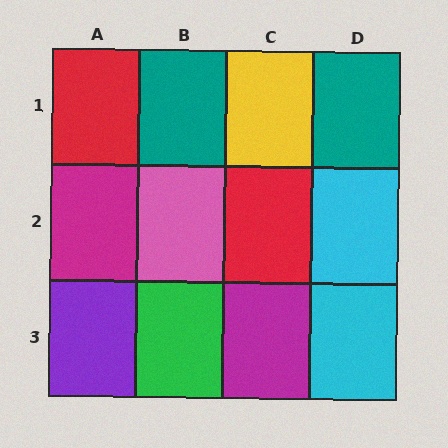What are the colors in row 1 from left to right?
Red, teal, yellow, teal.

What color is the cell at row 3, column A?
Purple.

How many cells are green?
1 cell is green.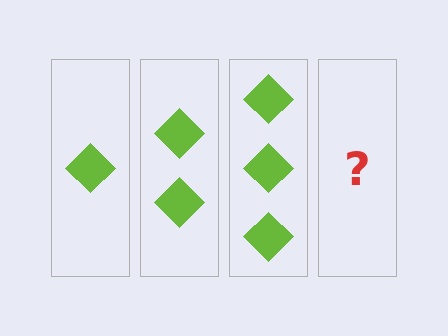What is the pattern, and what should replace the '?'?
The pattern is that each step adds one more diamond. The '?' should be 4 diamonds.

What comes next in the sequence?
The next element should be 4 diamonds.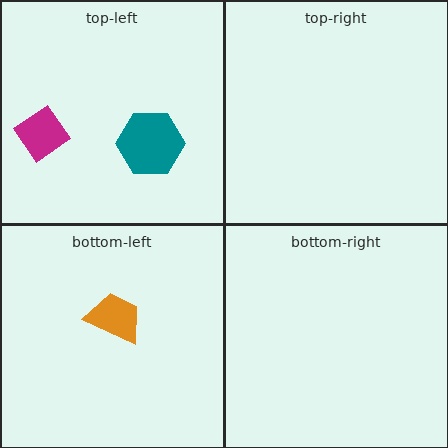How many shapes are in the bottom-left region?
1.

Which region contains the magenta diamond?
The top-left region.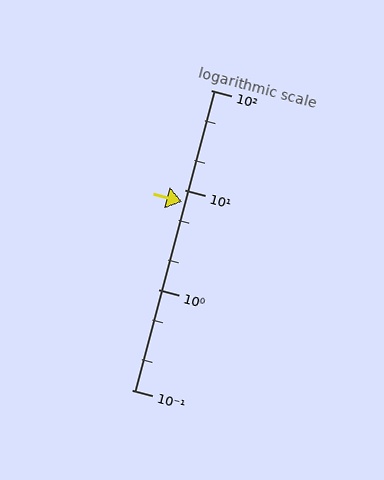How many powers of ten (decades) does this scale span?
The scale spans 3 decades, from 0.1 to 100.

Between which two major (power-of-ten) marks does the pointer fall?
The pointer is between 1 and 10.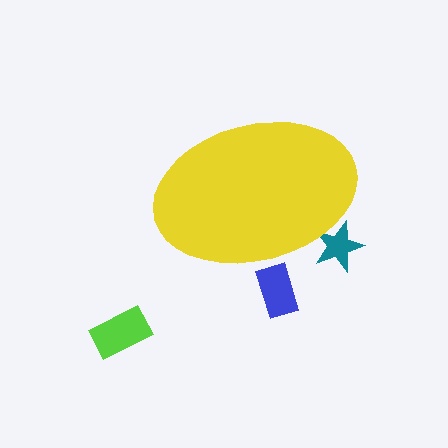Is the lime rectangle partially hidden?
No, the lime rectangle is fully visible.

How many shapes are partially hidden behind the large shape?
2 shapes are partially hidden.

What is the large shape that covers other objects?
A yellow ellipse.